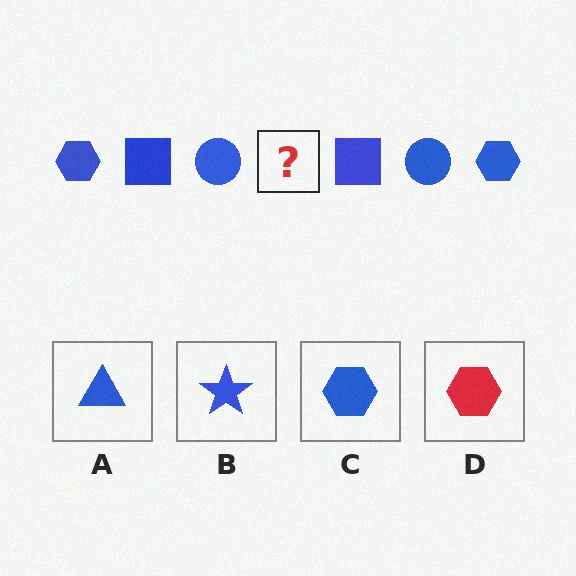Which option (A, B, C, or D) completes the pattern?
C.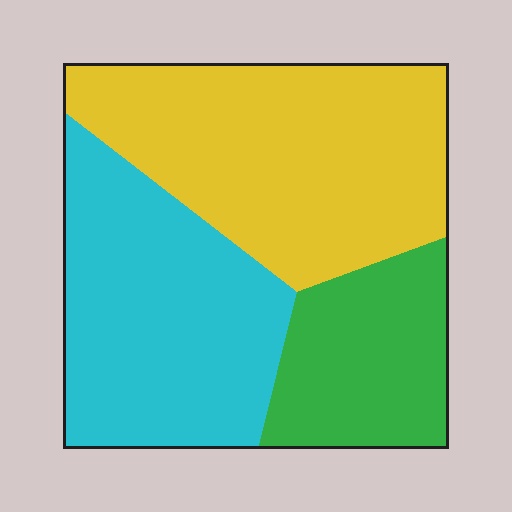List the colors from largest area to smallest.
From largest to smallest: yellow, cyan, green.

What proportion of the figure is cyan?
Cyan covers around 35% of the figure.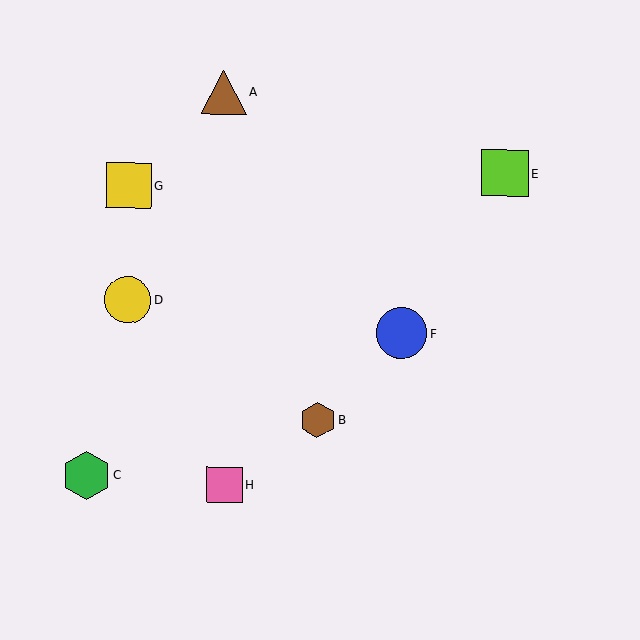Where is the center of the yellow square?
The center of the yellow square is at (129, 186).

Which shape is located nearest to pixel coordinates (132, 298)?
The yellow circle (labeled D) at (128, 300) is nearest to that location.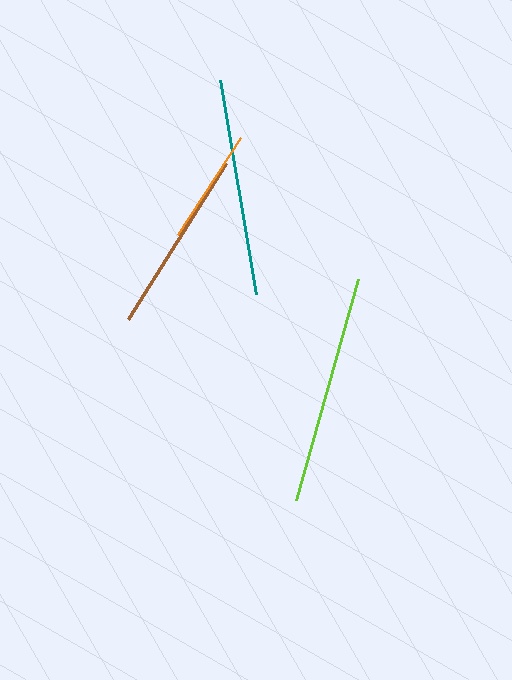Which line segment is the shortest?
The orange line is the shortest at approximately 116 pixels.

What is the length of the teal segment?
The teal segment is approximately 217 pixels long.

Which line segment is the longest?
The lime line is the longest at approximately 229 pixels.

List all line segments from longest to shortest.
From longest to shortest: lime, teal, brown, orange.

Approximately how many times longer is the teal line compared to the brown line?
The teal line is approximately 1.2 times the length of the brown line.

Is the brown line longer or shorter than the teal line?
The teal line is longer than the brown line.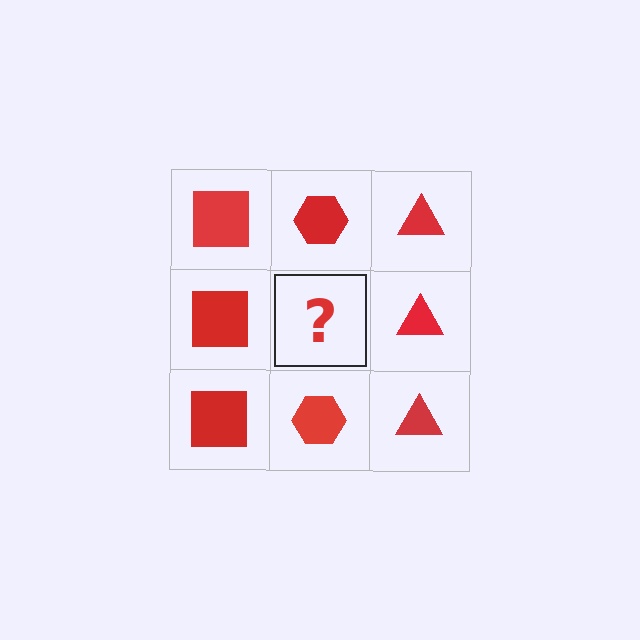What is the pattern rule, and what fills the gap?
The rule is that each column has a consistent shape. The gap should be filled with a red hexagon.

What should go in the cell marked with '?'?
The missing cell should contain a red hexagon.